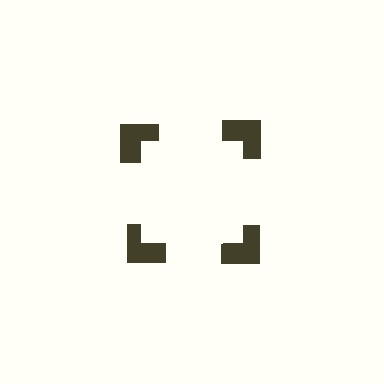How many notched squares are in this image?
There are 4 — one at each vertex of the illusory square.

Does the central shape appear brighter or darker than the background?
It typically appears slightly brighter than the background, even though no actual brightness change is drawn.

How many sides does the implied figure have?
4 sides.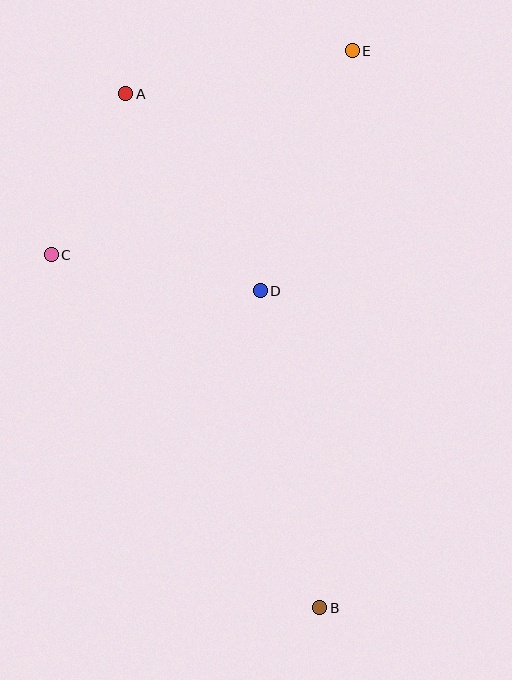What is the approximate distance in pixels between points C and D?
The distance between C and D is approximately 212 pixels.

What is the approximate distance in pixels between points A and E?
The distance between A and E is approximately 231 pixels.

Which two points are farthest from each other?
Points B and E are farthest from each other.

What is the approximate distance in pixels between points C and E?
The distance between C and E is approximately 364 pixels.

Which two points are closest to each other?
Points A and C are closest to each other.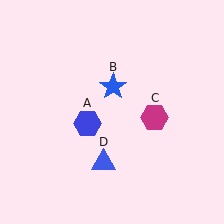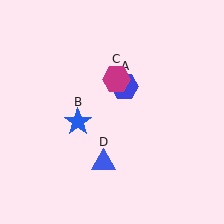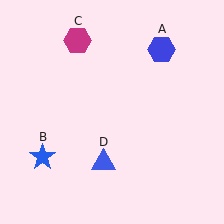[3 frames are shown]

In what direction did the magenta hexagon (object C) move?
The magenta hexagon (object C) moved up and to the left.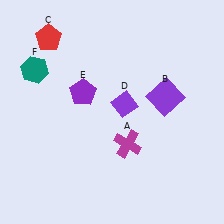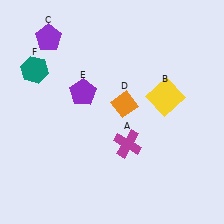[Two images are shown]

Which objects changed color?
B changed from purple to yellow. C changed from red to purple. D changed from purple to orange.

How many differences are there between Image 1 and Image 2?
There are 3 differences between the two images.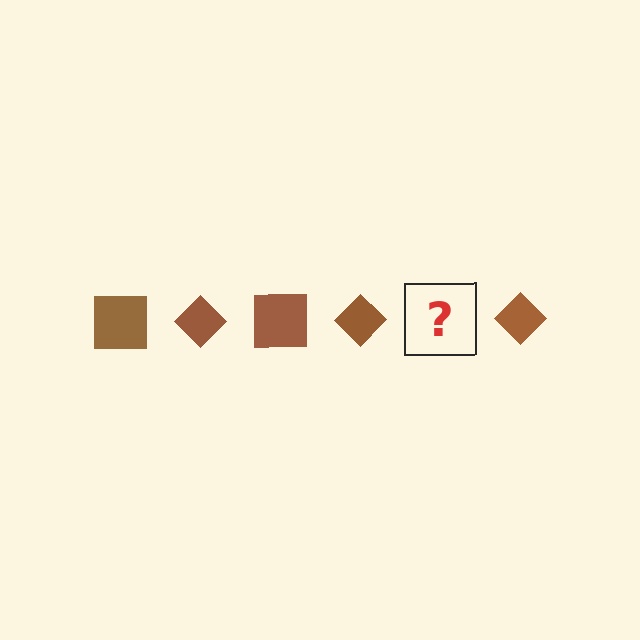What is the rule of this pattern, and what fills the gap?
The rule is that the pattern cycles through square, diamond shapes in brown. The gap should be filled with a brown square.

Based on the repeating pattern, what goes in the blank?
The blank should be a brown square.